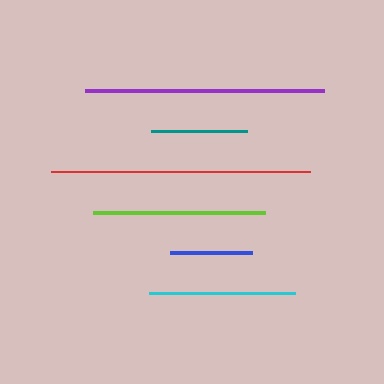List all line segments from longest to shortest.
From longest to shortest: red, purple, lime, cyan, teal, blue.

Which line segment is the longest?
The red line is the longest at approximately 259 pixels.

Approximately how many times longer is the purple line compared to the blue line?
The purple line is approximately 2.9 times the length of the blue line.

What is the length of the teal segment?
The teal segment is approximately 95 pixels long.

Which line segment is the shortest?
The blue line is the shortest at approximately 82 pixels.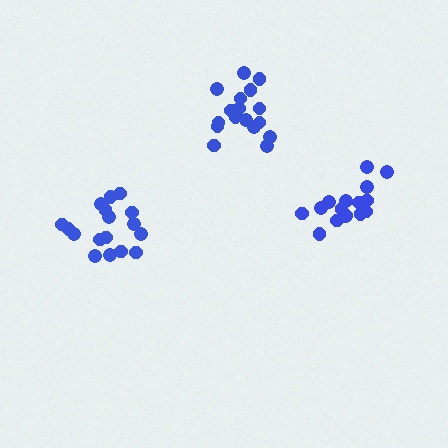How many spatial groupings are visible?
There are 3 spatial groupings.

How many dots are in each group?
Group 1: 17 dots, Group 2: 18 dots, Group 3: 16 dots (51 total).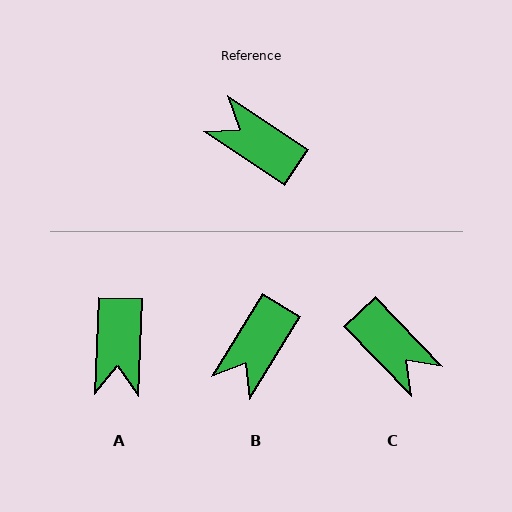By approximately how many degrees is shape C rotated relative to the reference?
Approximately 168 degrees counter-clockwise.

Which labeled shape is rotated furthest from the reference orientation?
C, about 168 degrees away.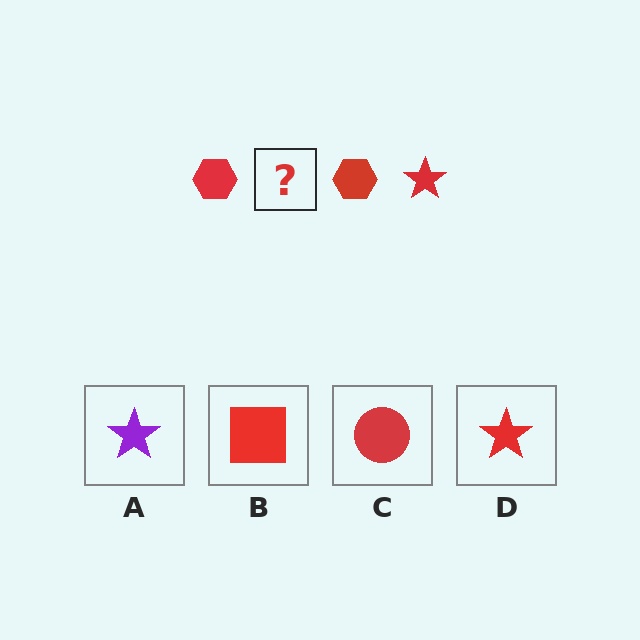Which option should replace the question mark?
Option D.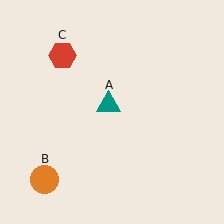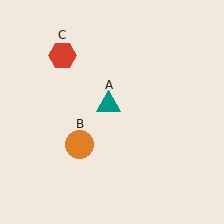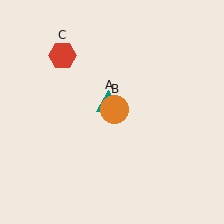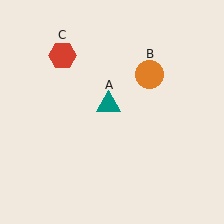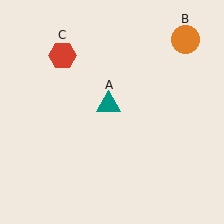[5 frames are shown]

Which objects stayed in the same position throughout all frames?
Teal triangle (object A) and red hexagon (object C) remained stationary.